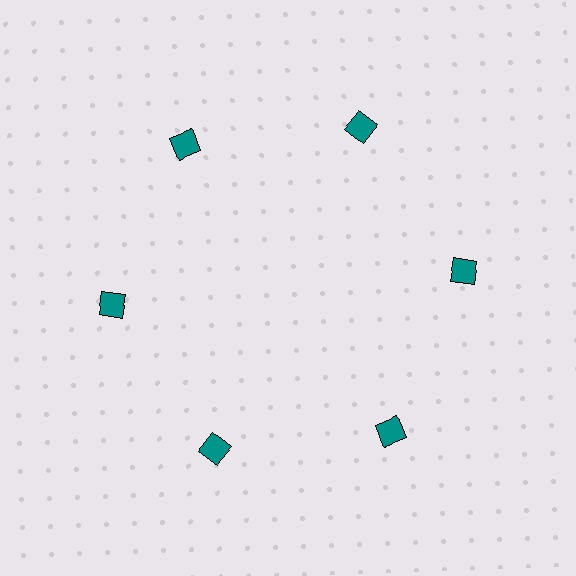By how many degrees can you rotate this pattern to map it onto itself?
The pattern maps onto itself every 60 degrees of rotation.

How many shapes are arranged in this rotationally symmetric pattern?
There are 6 shapes, arranged in 6 groups of 1.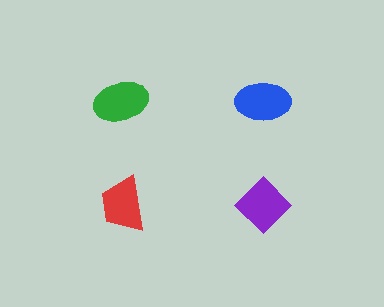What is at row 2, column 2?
A purple diamond.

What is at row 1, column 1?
A green ellipse.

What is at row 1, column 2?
A blue ellipse.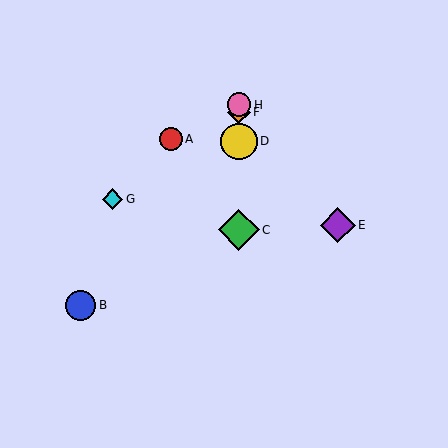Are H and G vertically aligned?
No, H is at x≈239 and G is at x≈112.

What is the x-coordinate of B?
Object B is at x≈81.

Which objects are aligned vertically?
Objects C, D, F, H are aligned vertically.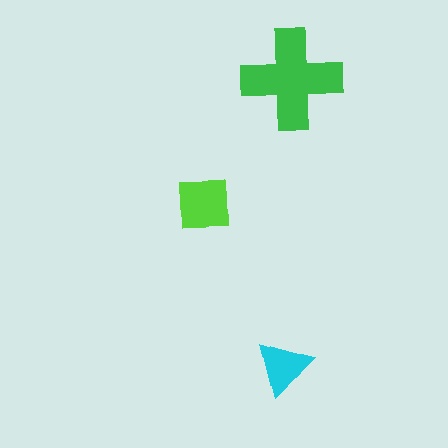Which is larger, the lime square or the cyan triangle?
The lime square.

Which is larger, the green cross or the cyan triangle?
The green cross.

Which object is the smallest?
The cyan triangle.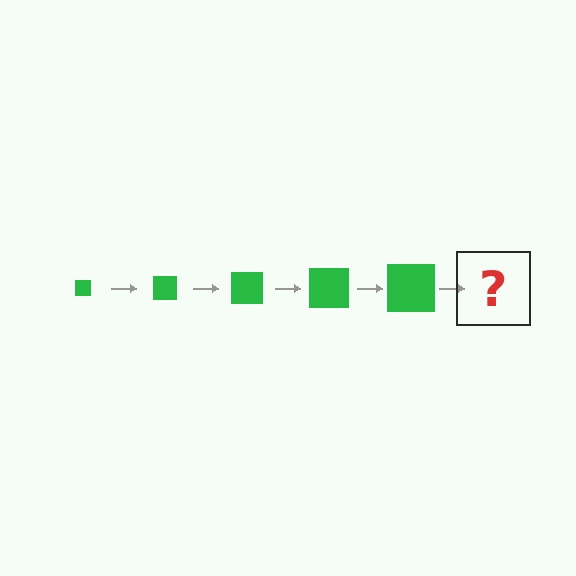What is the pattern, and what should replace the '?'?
The pattern is that the square gets progressively larger each step. The '?' should be a green square, larger than the previous one.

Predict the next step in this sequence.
The next step is a green square, larger than the previous one.